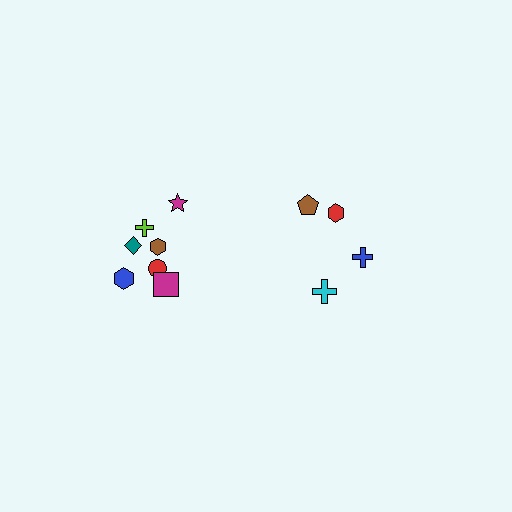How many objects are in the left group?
There are 7 objects.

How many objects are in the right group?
There are 4 objects.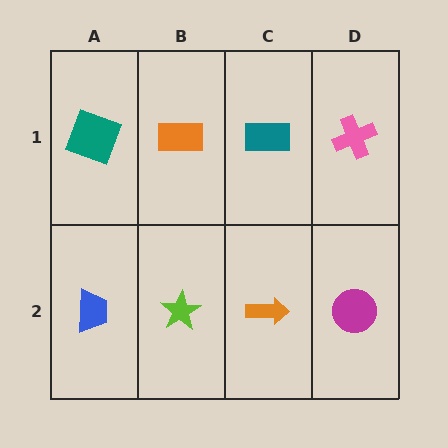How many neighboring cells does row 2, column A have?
2.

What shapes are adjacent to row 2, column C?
A teal rectangle (row 1, column C), a lime star (row 2, column B), a magenta circle (row 2, column D).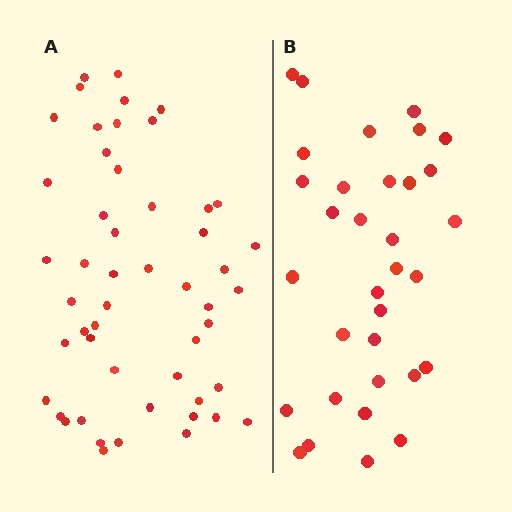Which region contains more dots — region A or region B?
Region A (the left region) has more dots.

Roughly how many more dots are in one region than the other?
Region A has approximately 20 more dots than region B.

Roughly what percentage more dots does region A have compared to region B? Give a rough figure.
About 55% more.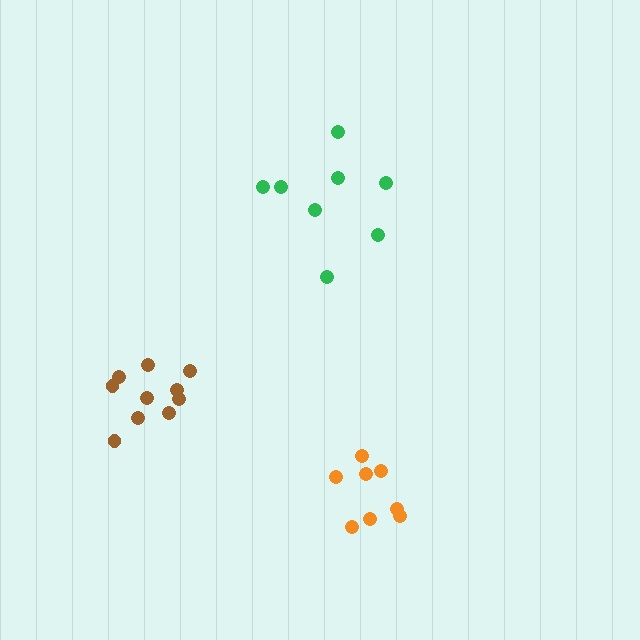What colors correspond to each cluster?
The clusters are colored: orange, brown, green.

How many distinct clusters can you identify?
There are 3 distinct clusters.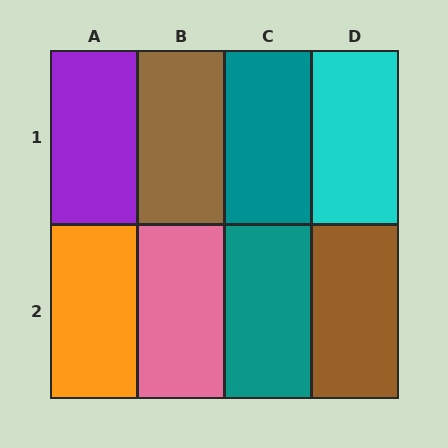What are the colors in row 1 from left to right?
Purple, brown, teal, cyan.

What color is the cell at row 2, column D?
Brown.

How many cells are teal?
2 cells are teal.